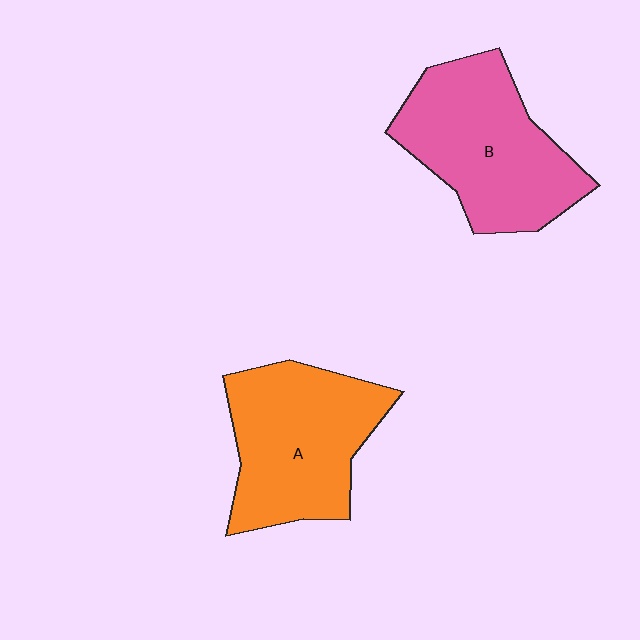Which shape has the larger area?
Shape B (pink).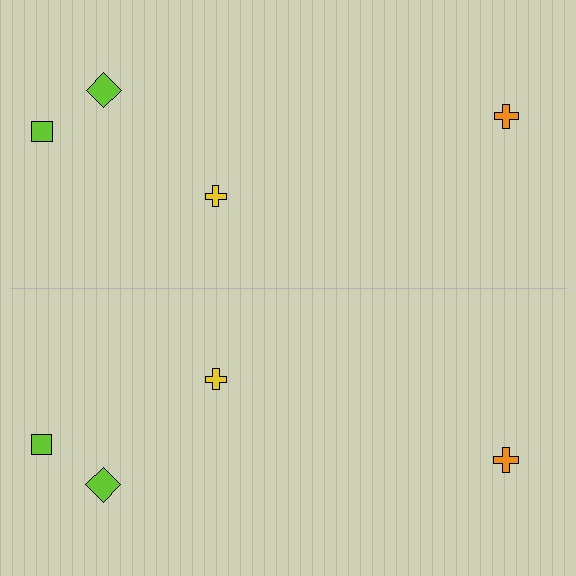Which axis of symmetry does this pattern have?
The pattern has a horizontal axis of symmetry running through the center of the image.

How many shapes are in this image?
There are 8 shapes in this image.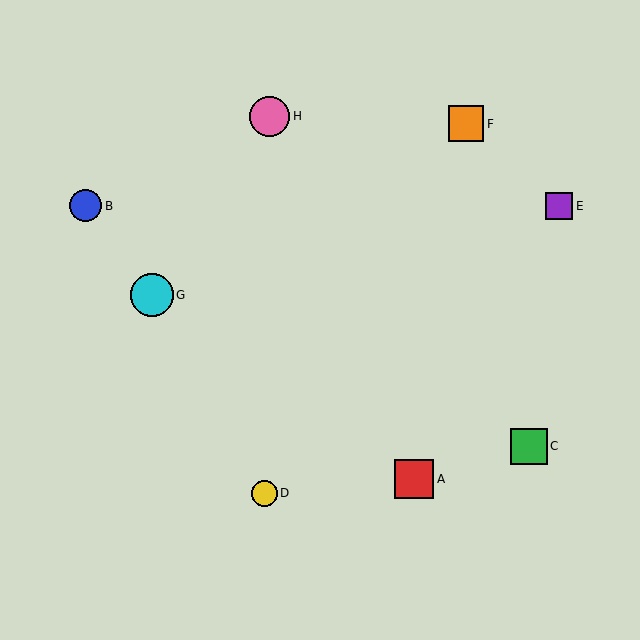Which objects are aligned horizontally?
Objects B, E are aligned horizontally.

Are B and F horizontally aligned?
No, B is at y≈206 and F is at y≈124.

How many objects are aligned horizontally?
2 objects (B, E) are aligned horizontally.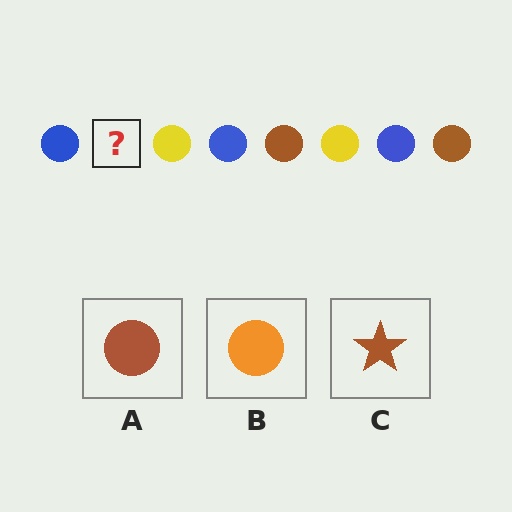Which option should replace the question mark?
Option A.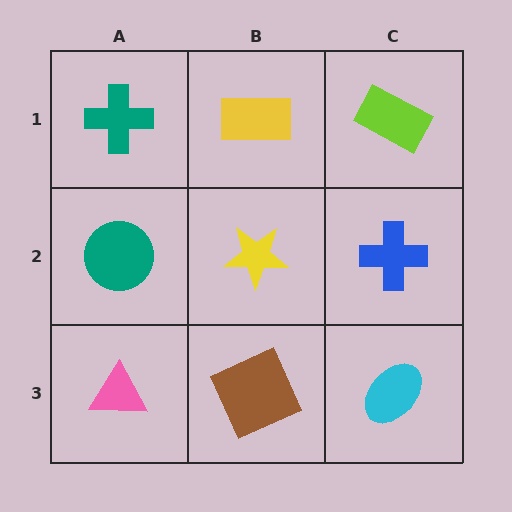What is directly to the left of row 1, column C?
A yellow rectangle.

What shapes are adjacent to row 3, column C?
A blue cross (row 2, column C), a brown square (row 3, column B).